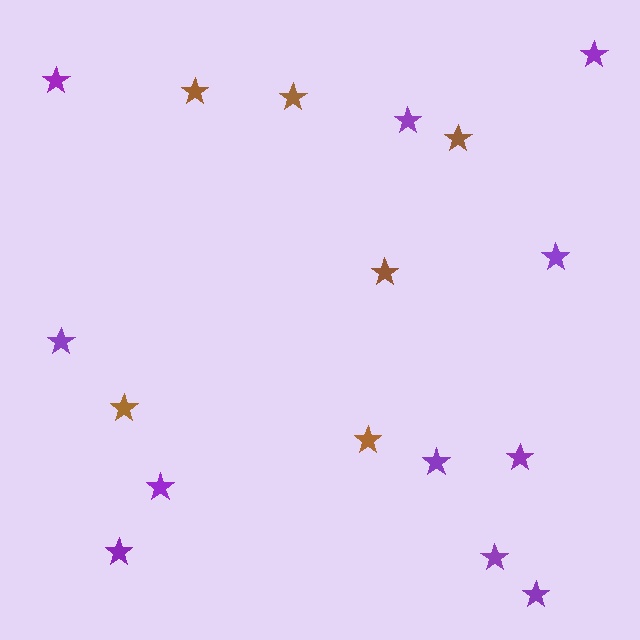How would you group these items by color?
There are 2 groups: one group of brown stars (6) and one group of purple stars (11).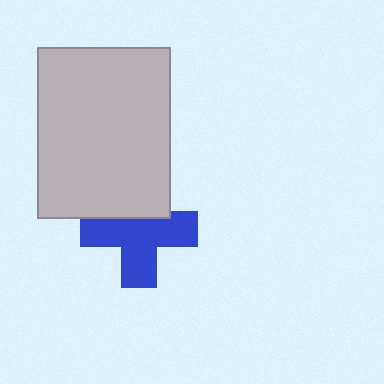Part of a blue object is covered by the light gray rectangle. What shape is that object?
It is a cross.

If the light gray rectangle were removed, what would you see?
You would see the complete blue cross.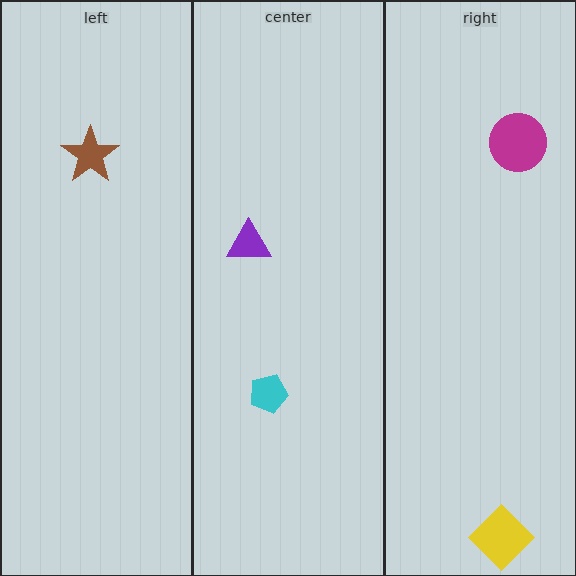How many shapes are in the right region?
2.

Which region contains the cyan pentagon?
The center region.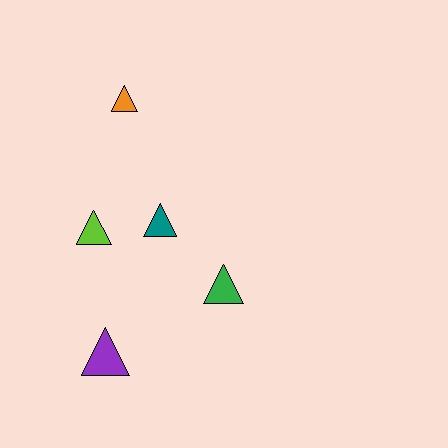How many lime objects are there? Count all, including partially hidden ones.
There is 1 lime object.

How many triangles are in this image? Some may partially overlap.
There are 5 triangles.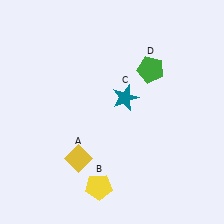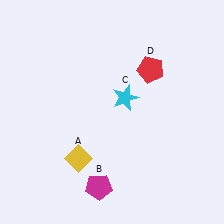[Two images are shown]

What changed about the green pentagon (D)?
In Image 1, D is green. In Image 2, it changed to red.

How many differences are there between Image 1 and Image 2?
There are 3 differences between the two images.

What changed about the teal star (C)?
In Image 1, C is teal. In Image 2, it changed to cyan.